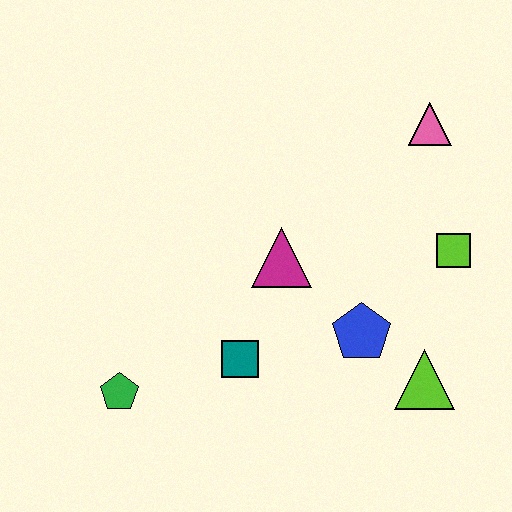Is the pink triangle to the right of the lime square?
No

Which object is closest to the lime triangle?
The blue pentagon is closest to the lime triangle.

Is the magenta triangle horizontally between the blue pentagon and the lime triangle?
No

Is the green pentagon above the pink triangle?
No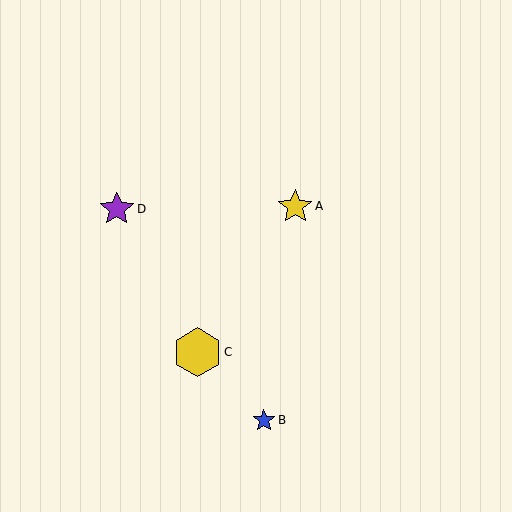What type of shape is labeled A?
Shape A is a yellow star.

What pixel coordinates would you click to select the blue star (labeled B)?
Click at (264, 420) to select the blue star B.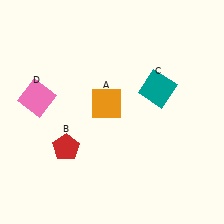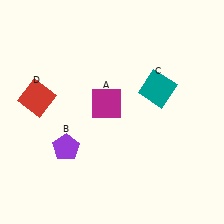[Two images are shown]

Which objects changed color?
A changed from orange to magenta. B changed from red to purple. D changed from pink to red.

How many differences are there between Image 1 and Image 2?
There are 3 differences between the two images.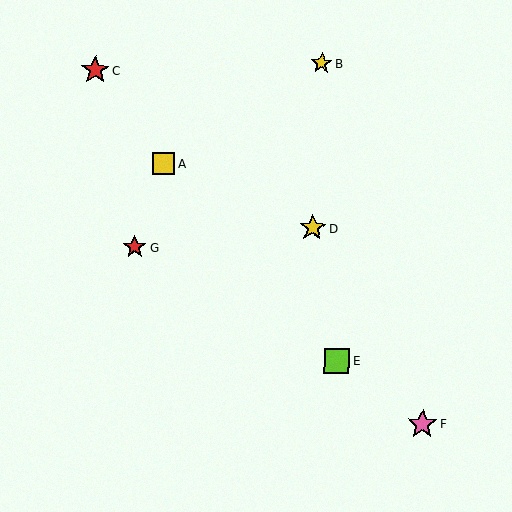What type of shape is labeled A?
Shape A is a yellow square.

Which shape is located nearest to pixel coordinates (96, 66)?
The red star (labeled C) at (95, 70) is nearest to that location.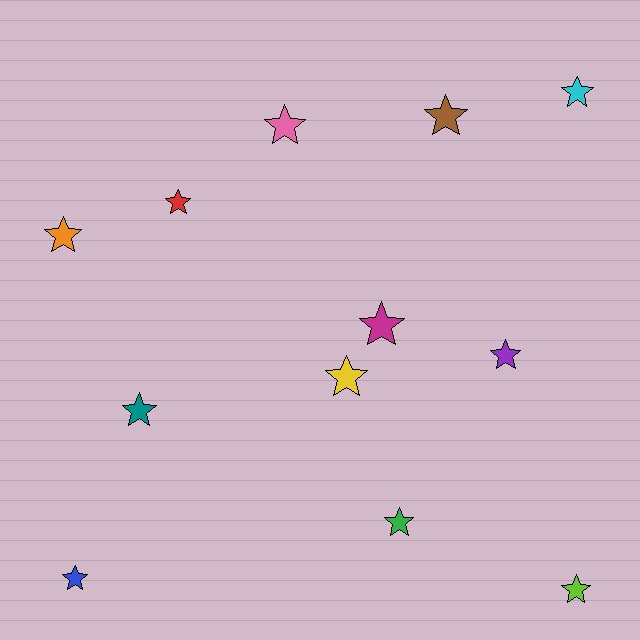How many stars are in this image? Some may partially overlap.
There are 12 stars.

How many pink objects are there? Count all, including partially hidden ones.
There is 1 pink object.